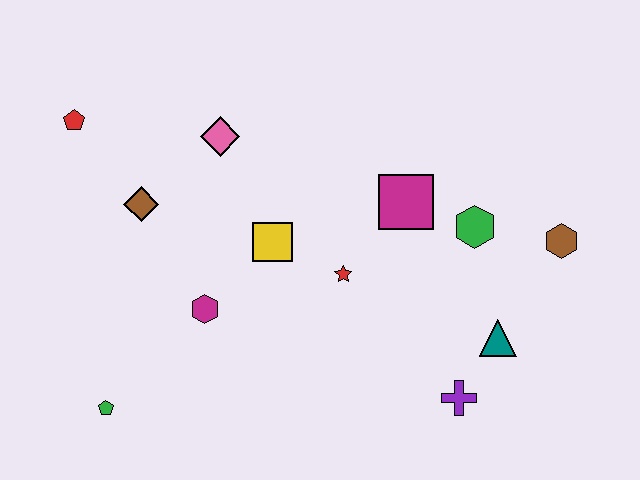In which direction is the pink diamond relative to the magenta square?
The pink diamond is to the left of the magenta square.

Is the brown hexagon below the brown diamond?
Yes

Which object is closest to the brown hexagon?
The green hexagon is closest to the brown hexagon.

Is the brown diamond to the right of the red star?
No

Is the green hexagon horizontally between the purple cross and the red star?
No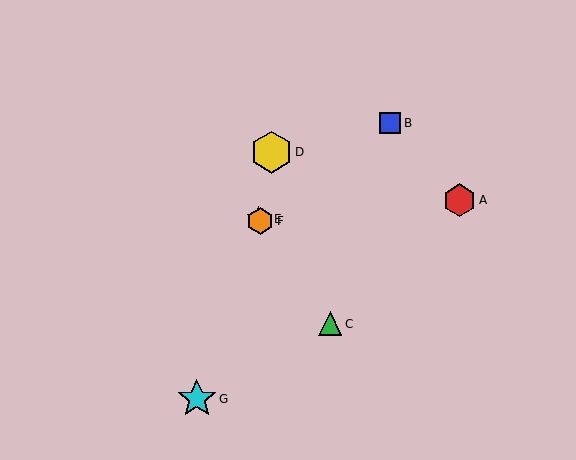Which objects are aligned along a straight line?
Objects C, E, F are aligned along a straight line.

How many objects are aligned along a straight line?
3 objects (C, E, F) are aligned along a straight line.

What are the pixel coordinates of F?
Object F is at (260, 221).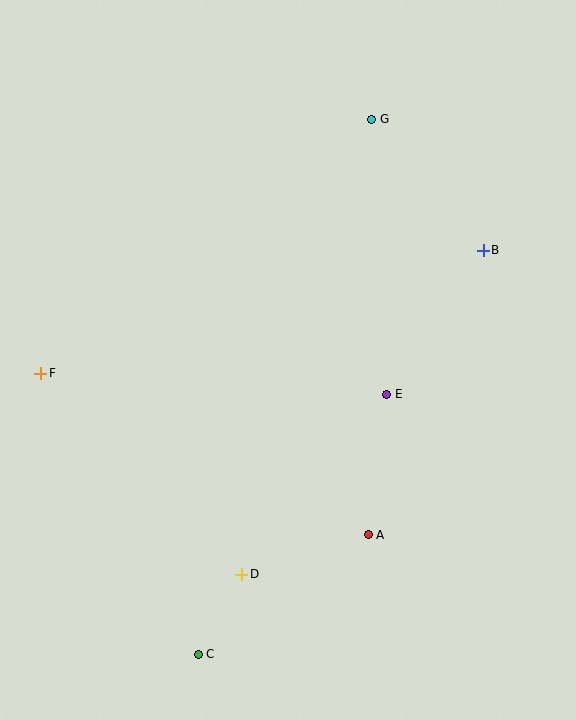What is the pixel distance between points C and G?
The distance between C and G is 562 pixels.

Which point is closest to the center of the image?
Point E at (387, 394) is closest to the center.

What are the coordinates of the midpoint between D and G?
The midpoint between D and G is at (307, 347).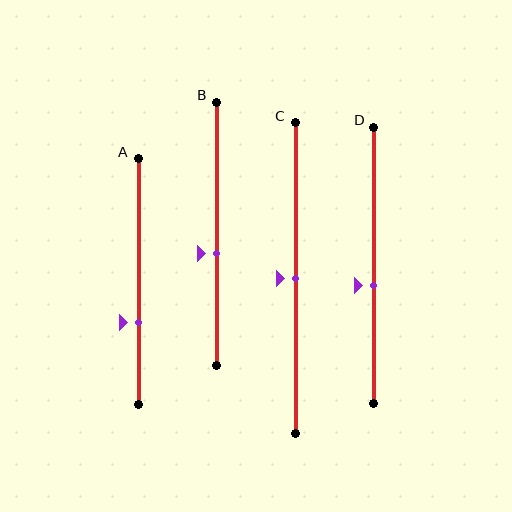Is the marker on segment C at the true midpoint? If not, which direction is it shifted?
Yes, the marker on segment C is at the true midpoint.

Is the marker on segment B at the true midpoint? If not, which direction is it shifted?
No, the marker on segment B is shifted downward by about 7% of the segment length.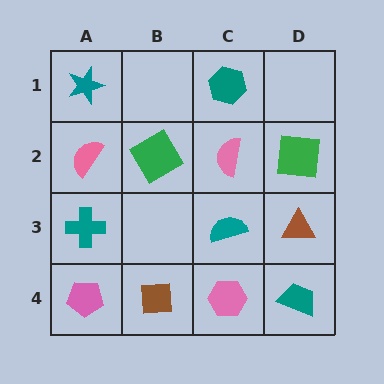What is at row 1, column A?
A teal star.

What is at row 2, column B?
A green diamond.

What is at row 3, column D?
A brown triangle.